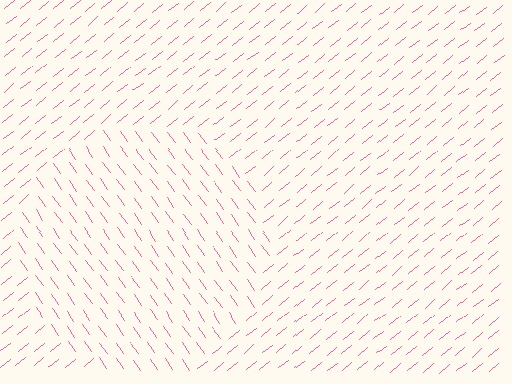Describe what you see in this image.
The image is filled with small pink line segments. A circle region in the image has lines oriented differently from the surrounding lines, creating a visible texture boundary.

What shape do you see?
I see a circle.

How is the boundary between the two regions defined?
The boundary is defined purely by a change in line orientation (approximately 86 degrees difference). All lines are the same color and thickness.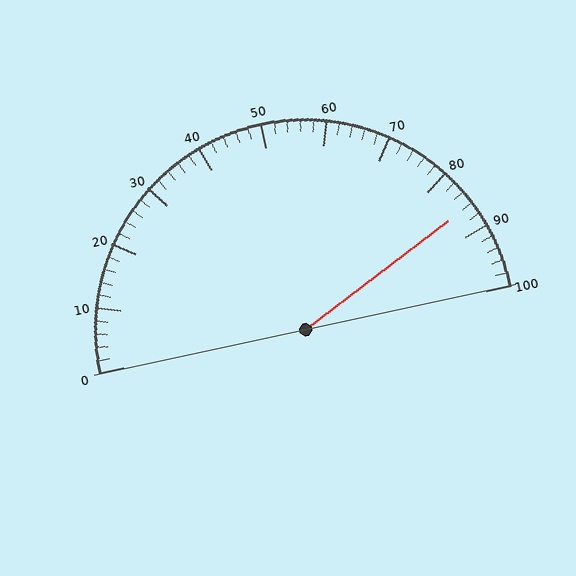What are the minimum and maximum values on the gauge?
The gauge ranges from 0 to 100.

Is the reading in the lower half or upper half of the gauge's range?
The reading is in the upper half of the range (0 to 100).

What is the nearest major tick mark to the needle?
The nearest major tick mark is 90.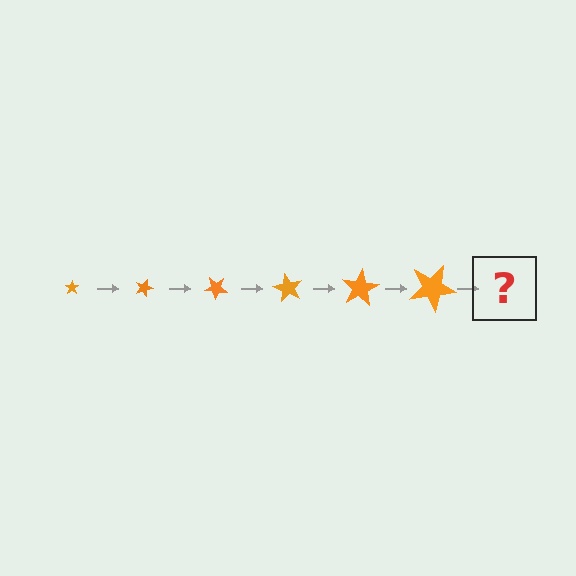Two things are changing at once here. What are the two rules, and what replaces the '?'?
The two rules are that the star grows larger each step and it rotates 20 degrees each step. The '?' should be a star, larger than the previous one and rotated 120 degrees from the start.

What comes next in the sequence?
The next element should be a star, larger than the previous one and rotated 120 degrees from the start.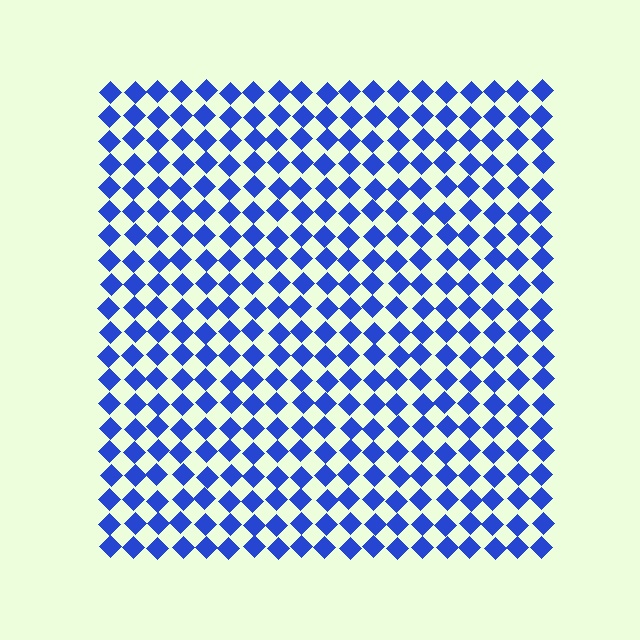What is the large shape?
The large shape is a square.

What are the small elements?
The small elements are diamonds.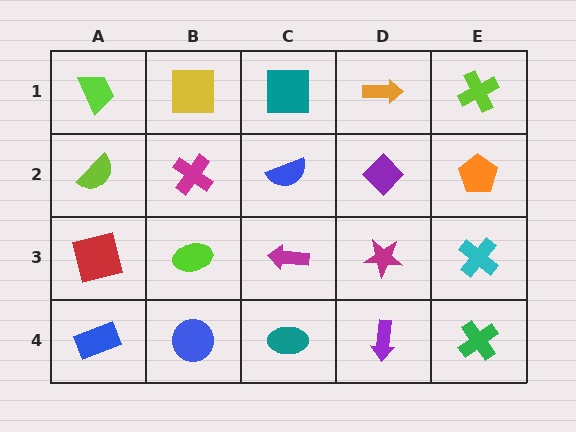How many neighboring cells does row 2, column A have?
3.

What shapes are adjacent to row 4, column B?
A lime ellipse (row 3, column B), a blue rectangle (row 4, column A), a teal ellipse (row 4, column C).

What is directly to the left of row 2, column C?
A magenta cross.